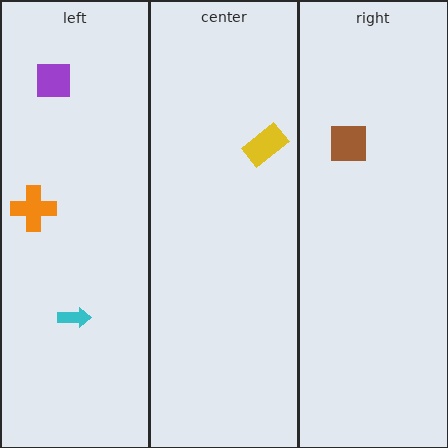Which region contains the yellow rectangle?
The center region.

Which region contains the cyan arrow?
The left region.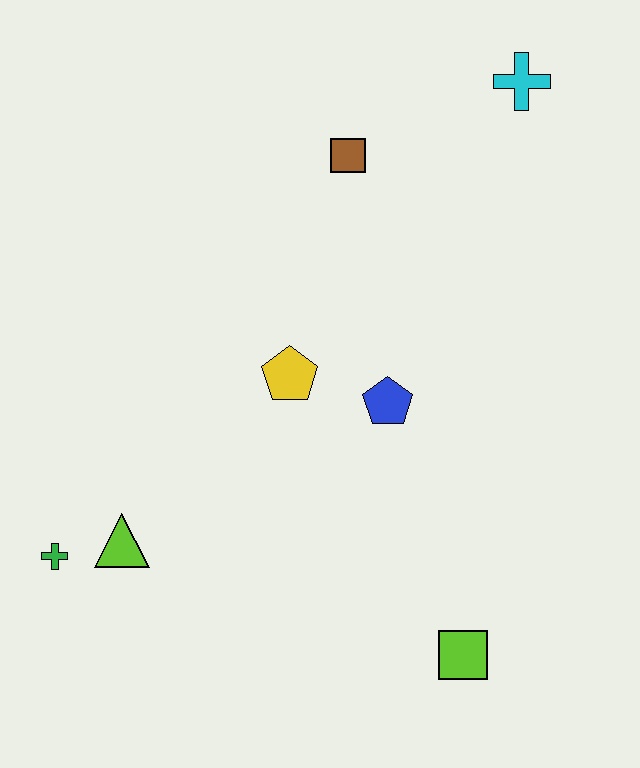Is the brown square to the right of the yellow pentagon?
Yes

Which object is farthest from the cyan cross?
The green cross is farthest from the cyan cross.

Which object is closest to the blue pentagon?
The yellow pentagon is closest to the blue pentagon.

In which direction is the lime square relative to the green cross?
The lime square is to the right of the green cross.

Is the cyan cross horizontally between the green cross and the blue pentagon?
No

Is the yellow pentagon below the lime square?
No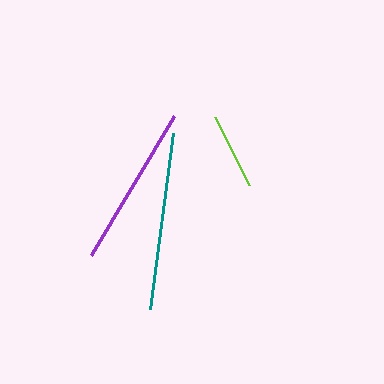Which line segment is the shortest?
The lime line is the shortest at approximately 75 pixels.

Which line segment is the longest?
The teal line is the longest at approximately 177 pixels.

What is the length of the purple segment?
The purple segment is approximately 162 pixels long.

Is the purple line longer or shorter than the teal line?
The teal line is longer than the purple line.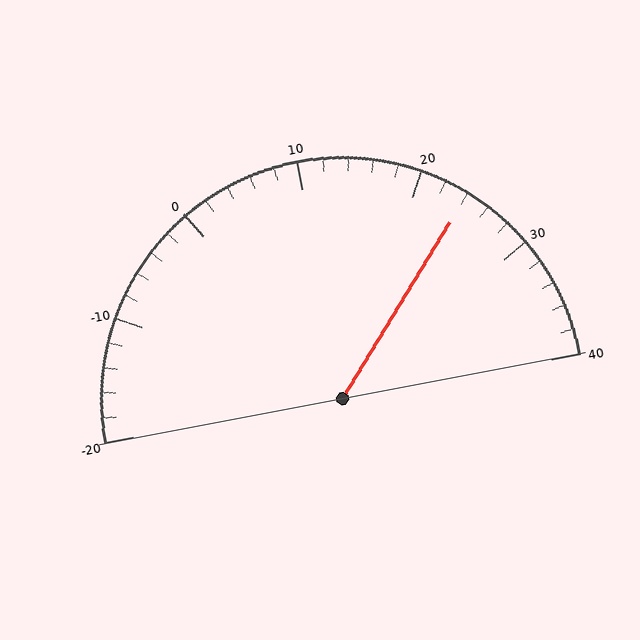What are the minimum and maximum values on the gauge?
The gauge ranges from -20 to 40.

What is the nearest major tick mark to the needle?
The nearest major tick mark is 20.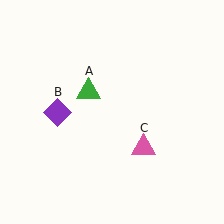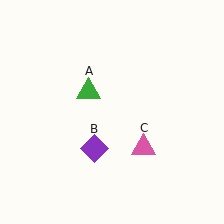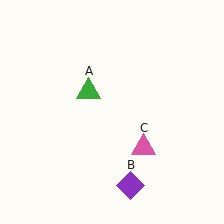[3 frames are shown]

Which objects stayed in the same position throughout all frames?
Green triangle (object A) and pink triangle (object C) remained stationary.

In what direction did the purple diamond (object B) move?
The purple diamond (object B) moved down and to the right.